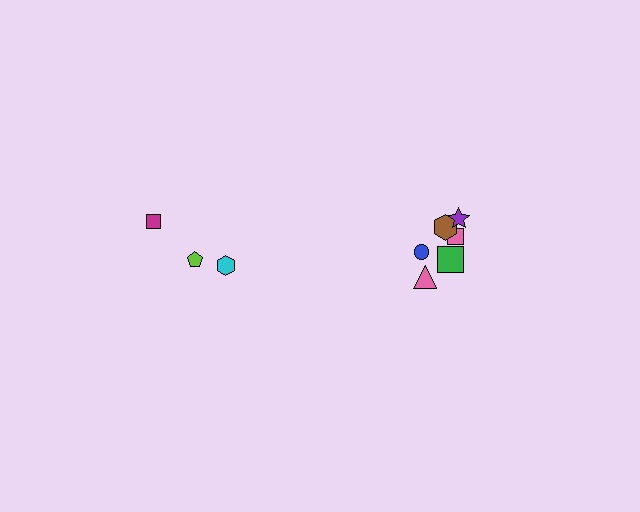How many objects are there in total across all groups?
There are 9 objects.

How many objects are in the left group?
There are 3 objects.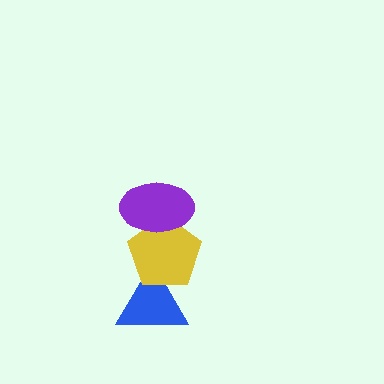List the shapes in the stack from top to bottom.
From top to bottom: the purple ellipse, the yellow pentagon, the blue triangle.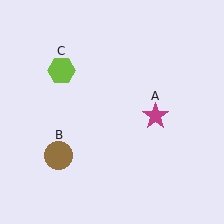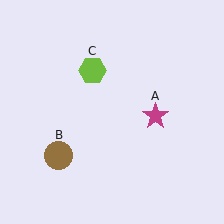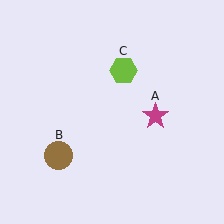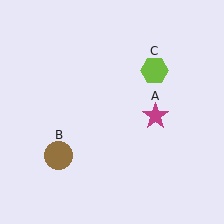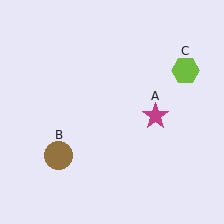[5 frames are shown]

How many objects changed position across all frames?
1 object changed position: lime hexagon (object C).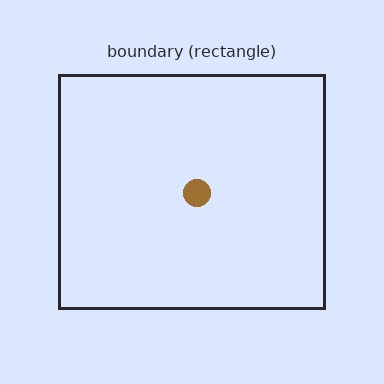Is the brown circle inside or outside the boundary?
Inside.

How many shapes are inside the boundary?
1 inside, 0 outside.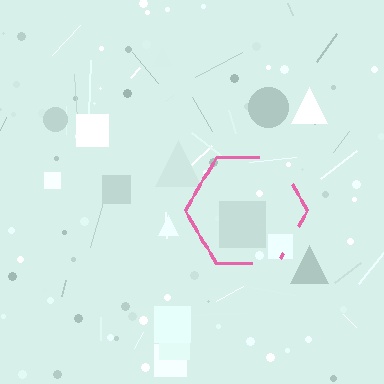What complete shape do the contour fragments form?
The contour fragments form a hexagon.